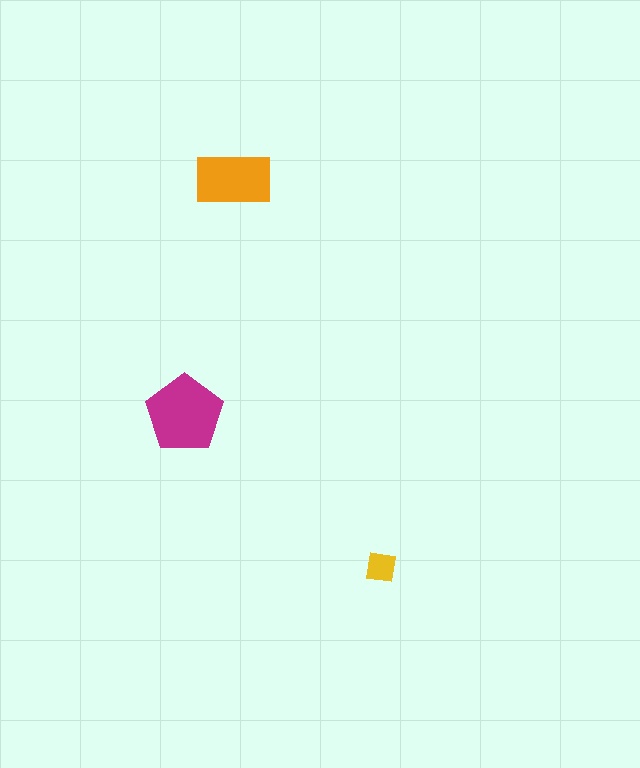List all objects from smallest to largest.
The yellow square, the orange rectangle, the magenta pentagon.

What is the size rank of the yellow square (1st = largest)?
3rd.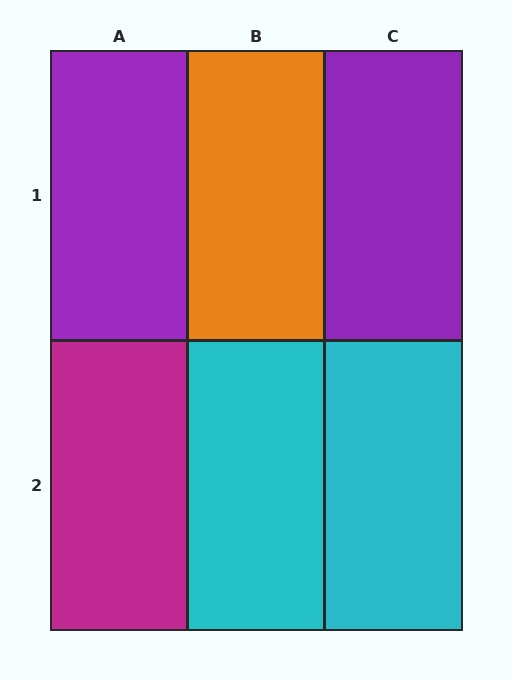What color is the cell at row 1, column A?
Purple.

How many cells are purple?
2 cells are purple.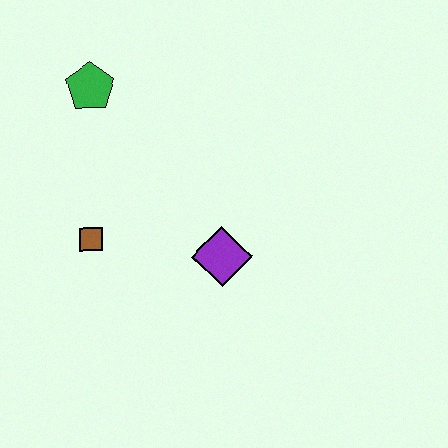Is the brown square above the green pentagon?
No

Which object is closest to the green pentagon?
The brown square is closest to the green pentagon.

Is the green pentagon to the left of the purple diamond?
Yes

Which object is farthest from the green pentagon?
The purple diamond is farthest from the green pentagon.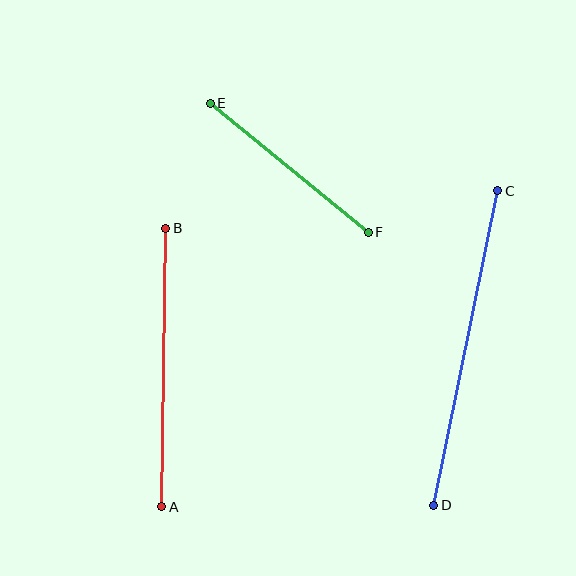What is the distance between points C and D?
The distance is approximately 321 pixels.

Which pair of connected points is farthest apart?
Points C and D are farthest apart.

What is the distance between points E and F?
The distance is approximately 204 pixels.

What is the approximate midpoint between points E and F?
The midpoint is at approximately (289, 168) pixels.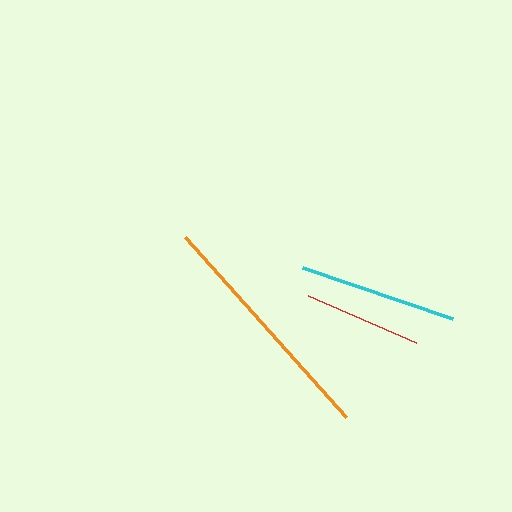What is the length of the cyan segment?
The cyan segment is approximately 158 pixels long.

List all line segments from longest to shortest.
From longest to shortest: orange, cyan, red.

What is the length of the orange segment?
The orange segment is approximately 242 pixels long.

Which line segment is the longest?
The orange line is the longest at approximately 242 pixels.